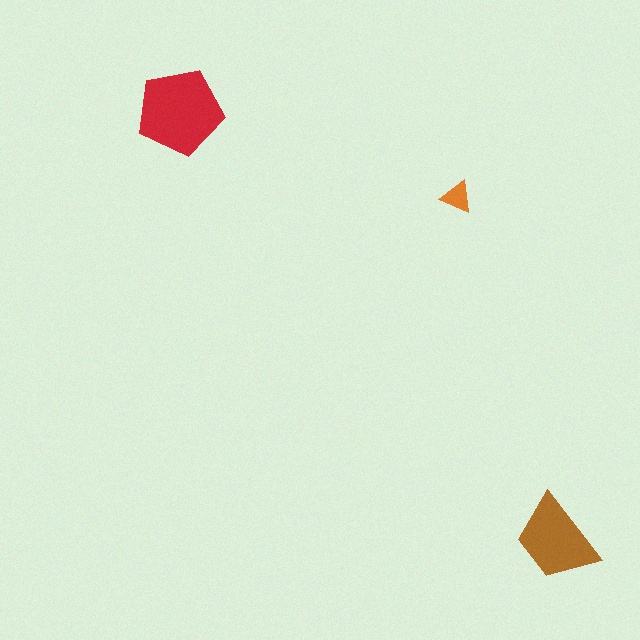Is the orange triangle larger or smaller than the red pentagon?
Smaller.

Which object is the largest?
The red pentagon.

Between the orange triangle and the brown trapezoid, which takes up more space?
The brown trapezoid.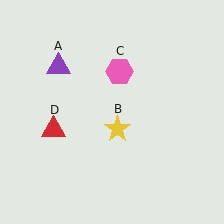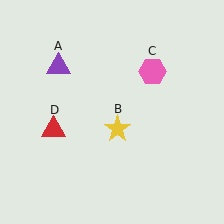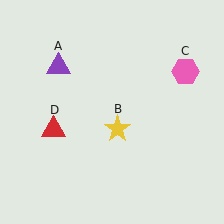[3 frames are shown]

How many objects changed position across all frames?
1 object changed position: pink hexagon (object C).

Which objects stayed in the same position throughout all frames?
Purple triangle (object A) and yellow star (object B) and red triangle (object D) remained stationary.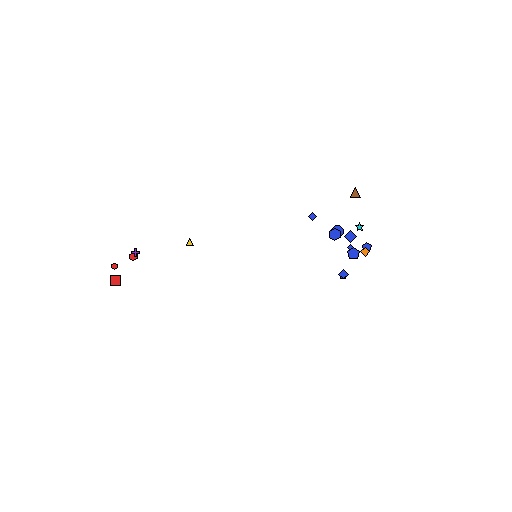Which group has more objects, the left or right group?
The right group.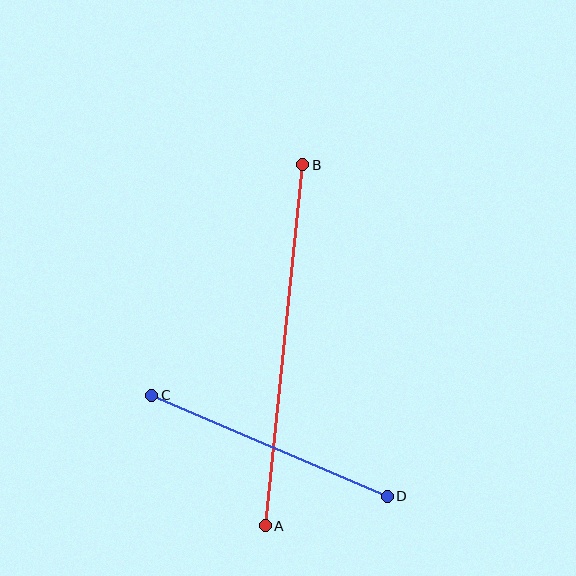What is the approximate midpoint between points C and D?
The midpoint is at approximately (270, 446) pixels.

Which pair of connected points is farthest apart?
Points A and B are farthest apart.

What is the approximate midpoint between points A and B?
The midpoint is at approximately (284, 345) pixels.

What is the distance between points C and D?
The distance is approximately 256 pixels.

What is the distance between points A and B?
The distance is approximately 363 pixels.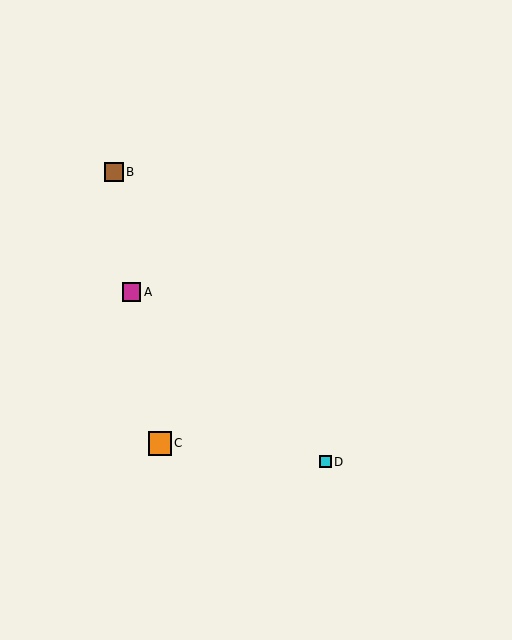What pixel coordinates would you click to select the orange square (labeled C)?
Click at (160, 443) to select the orange square C.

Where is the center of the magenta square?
The center of the magenta square is at (131, 292).